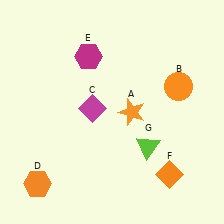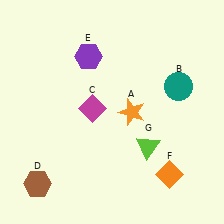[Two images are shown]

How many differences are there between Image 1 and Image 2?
There are 3 differences between the two images.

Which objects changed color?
B changed from orange to teal. D changed from orange to brown. E changed from magenta to purple.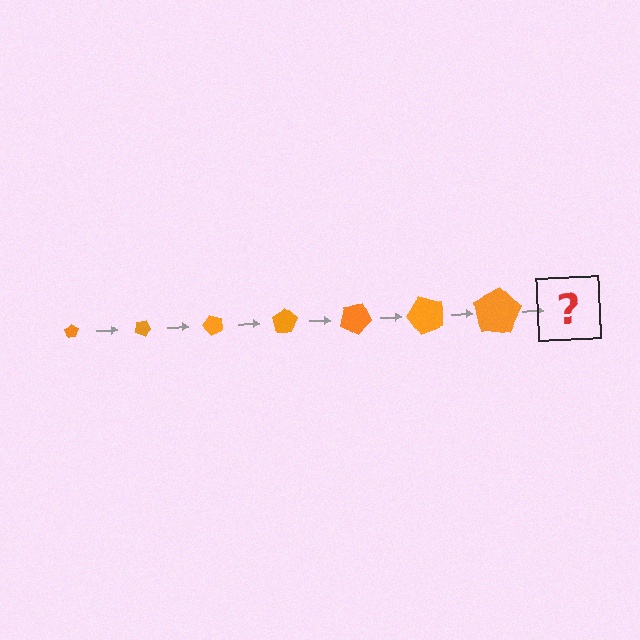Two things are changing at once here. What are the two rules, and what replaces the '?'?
The two rules are that the pentagon grows larger each step and it rotates 25 degrees each step. The '?' should be a pentagon, larger than the previous one and rotated 175 degrees from the start.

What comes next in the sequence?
The next element should be a pentagon, larger than the previous one and rotated 175 degrees from the start.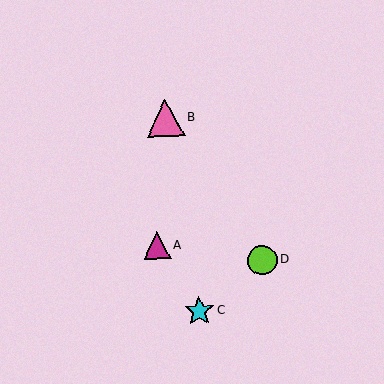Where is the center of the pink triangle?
The center of the pink triangle is at (165, 118).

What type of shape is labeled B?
Shape B is a pink triangle.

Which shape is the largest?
The pink triangle (labeled B) is the largest.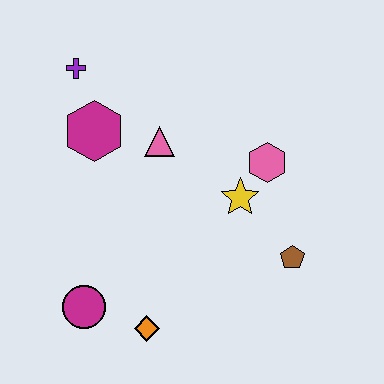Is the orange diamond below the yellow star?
Yes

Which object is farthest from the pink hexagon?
The magenta circle is farthest from the pink hexagon.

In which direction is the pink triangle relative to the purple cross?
The pink triangle is to the right of the purple cross.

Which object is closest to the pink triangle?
The magenta hexagon is closest to the pink triangle.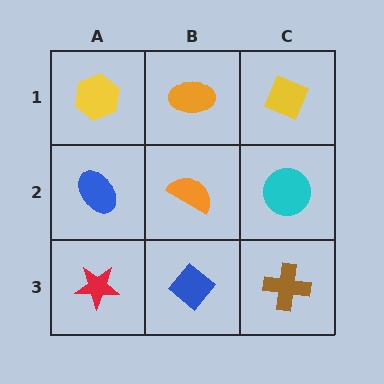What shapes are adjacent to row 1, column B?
An orange semicircle (row 2, column B), a yellow hexagon (row 1, column A), a yellow diamond (row 1, column C).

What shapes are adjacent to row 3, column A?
A blue ellipse (row 2, column A), a blue diamond (row 3, column B).